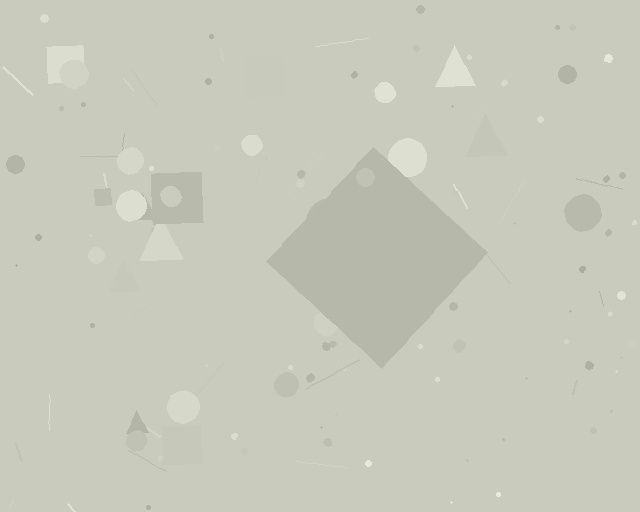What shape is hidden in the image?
A diamond is hidden in the image.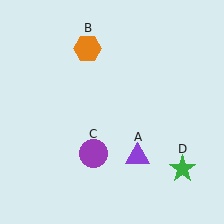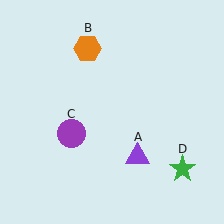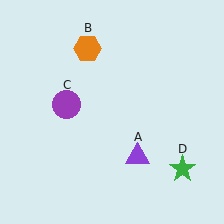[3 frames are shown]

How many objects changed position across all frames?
1 object changed position: purple circle (object C).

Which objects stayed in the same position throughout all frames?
Purple triangle (object A) and orange hexagon (object B) and green star (object D) remained stationary.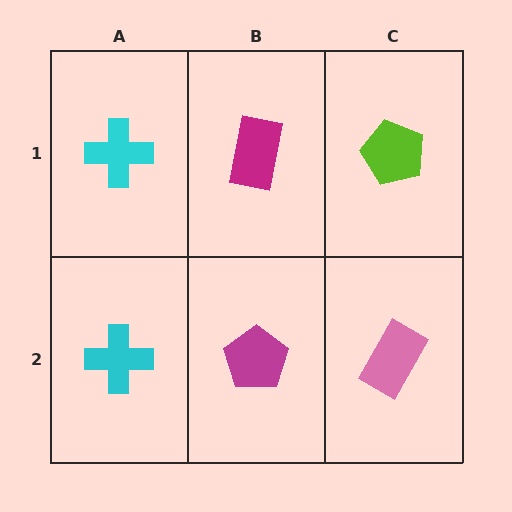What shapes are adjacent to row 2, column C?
A lime pentagon (row 1, column C), a magenta pentagon (row 2, column B).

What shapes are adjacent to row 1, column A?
A cyan cross (row 2, column A), a magenta rectangle (row 1, column B).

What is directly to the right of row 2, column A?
A magenta pentagon.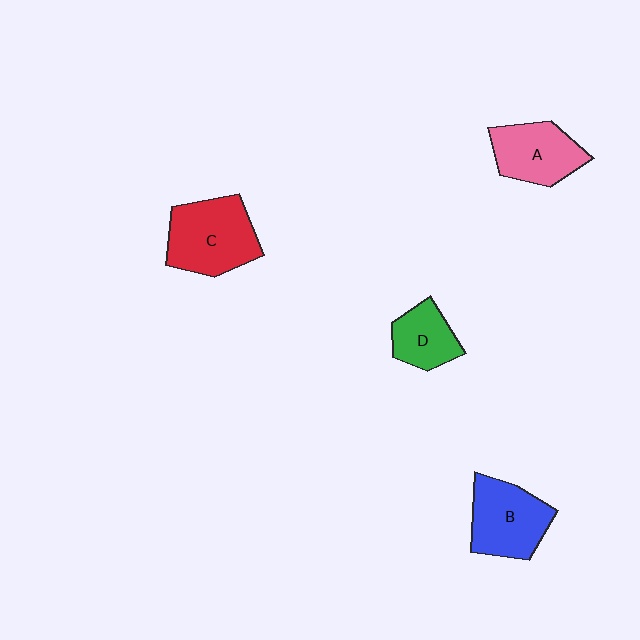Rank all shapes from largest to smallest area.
From largest to smallest: C (red), B (blue), A (pink), D (green).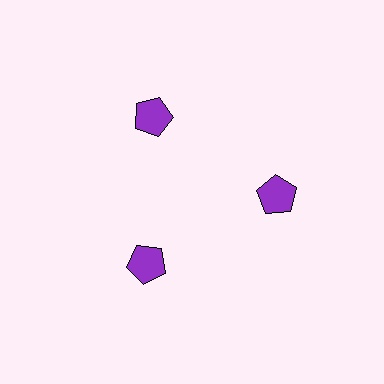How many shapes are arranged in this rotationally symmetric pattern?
There are 3 shapes, arranged in 3 groups of 1.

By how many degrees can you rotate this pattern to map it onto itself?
The pattern maps onto itself every 120 degrees of rotation.